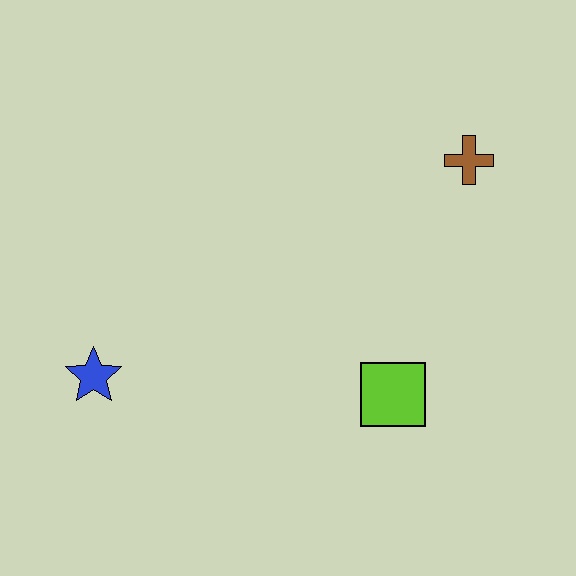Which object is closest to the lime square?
The brown cross is closest to the lime square.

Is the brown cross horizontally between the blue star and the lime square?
No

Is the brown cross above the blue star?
Yes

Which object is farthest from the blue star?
The brown cross is farthest from the blue star.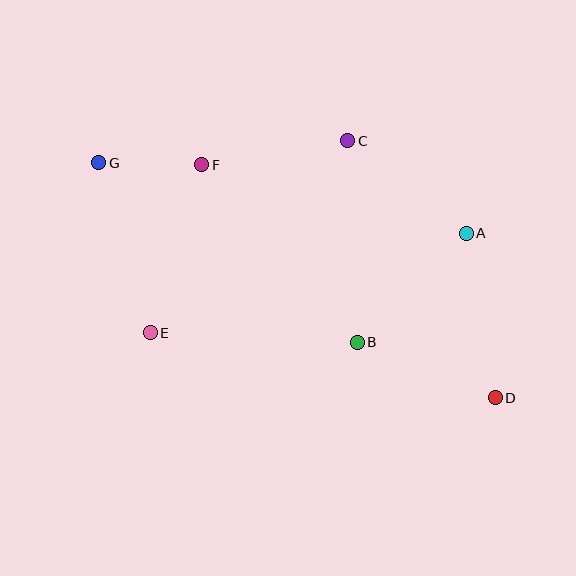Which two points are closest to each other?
Points F and G are closest to each other.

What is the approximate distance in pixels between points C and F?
The distance between C and F is approximately 148 pixels.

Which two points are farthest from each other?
Points D and G are farthest from each other.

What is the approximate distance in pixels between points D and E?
The distance between D and E is approximately 351 pixels.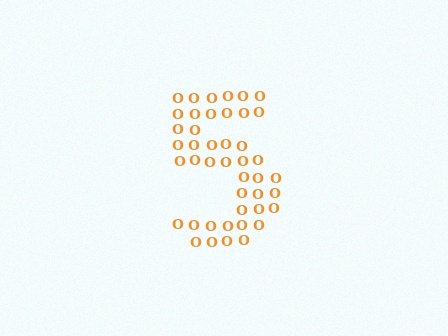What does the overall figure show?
The overall figure shows the digit 5.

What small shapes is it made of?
It is made of small letter O's.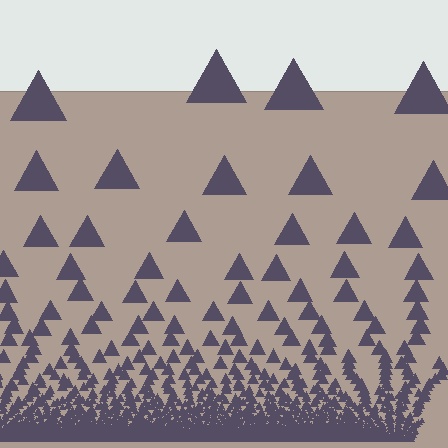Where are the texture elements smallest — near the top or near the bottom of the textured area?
Near the bottom.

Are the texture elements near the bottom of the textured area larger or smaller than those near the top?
Smaller. The gradient is inverted — elements near the bottom are smaller and denser.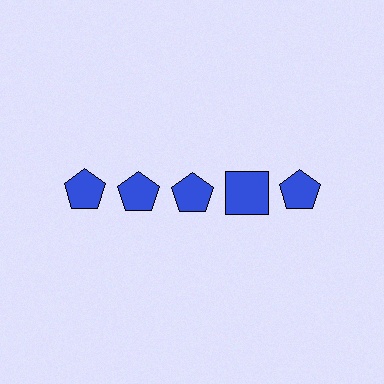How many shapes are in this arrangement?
There are 5 shapes arranged in a grid pattern.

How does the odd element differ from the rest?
It has a different shape: square instead of pentagon.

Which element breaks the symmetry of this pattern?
The blue square in the top row, second from right column breaks the symmetry. All other shapes are blue pentagons.